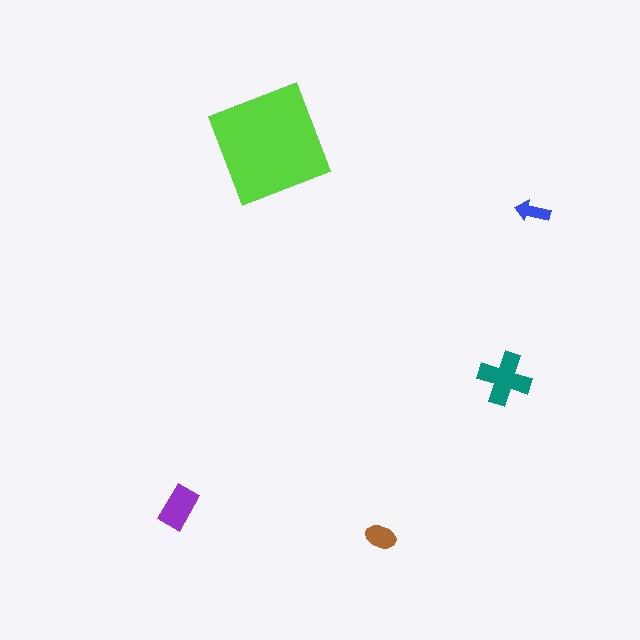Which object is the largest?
The lime square.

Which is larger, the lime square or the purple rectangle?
The lime square.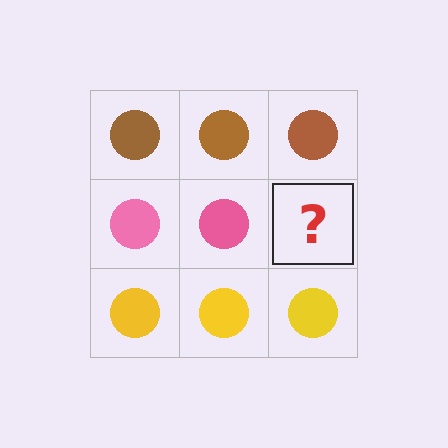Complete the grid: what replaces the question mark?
The question mark should be replaced with a pink circle.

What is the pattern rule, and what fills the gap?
The rule is that each row has a consistent color. The gap should be filled with a pink circle.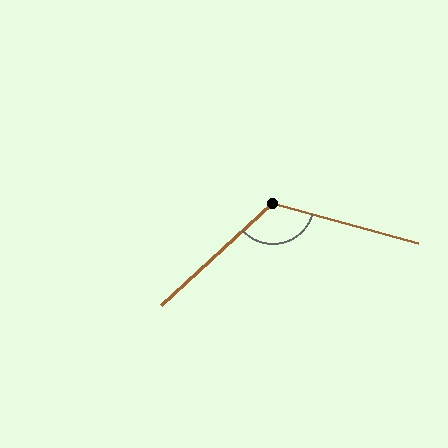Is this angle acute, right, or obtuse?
It is obtuse.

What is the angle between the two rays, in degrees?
Approximately 122 degrees.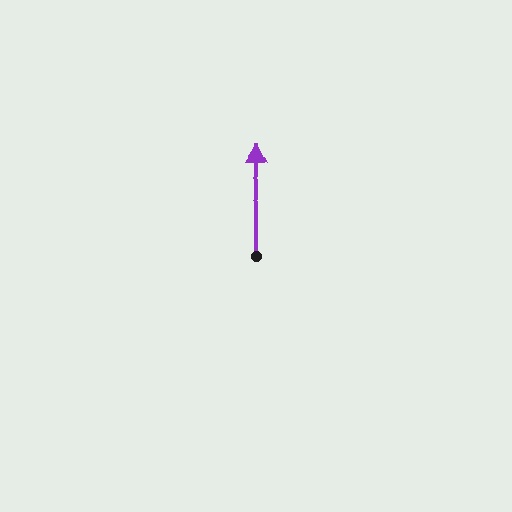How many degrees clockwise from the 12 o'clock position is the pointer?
Approximately 3 degrees.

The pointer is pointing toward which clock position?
Roughly 12 o'clock.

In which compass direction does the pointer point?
North.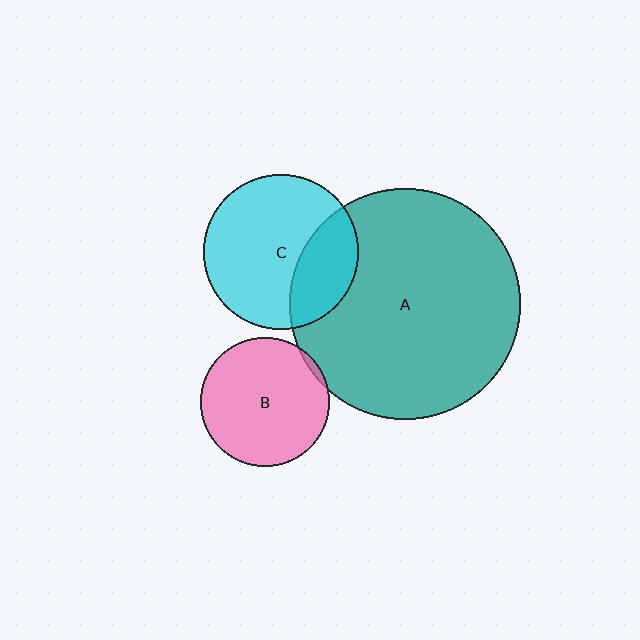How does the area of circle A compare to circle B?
Approximately 3.2 times.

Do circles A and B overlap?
Yes.